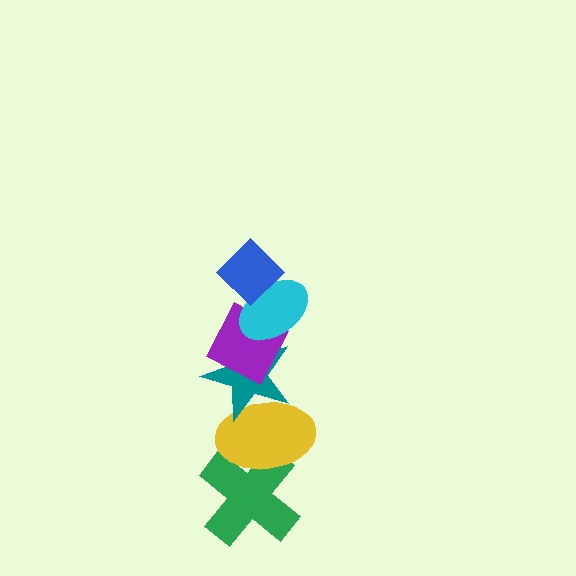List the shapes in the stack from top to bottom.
From top to bottom: the blue diamond, the cyan ellipse, the purple diamond, the teal star, the yellow ellipse, the green cross.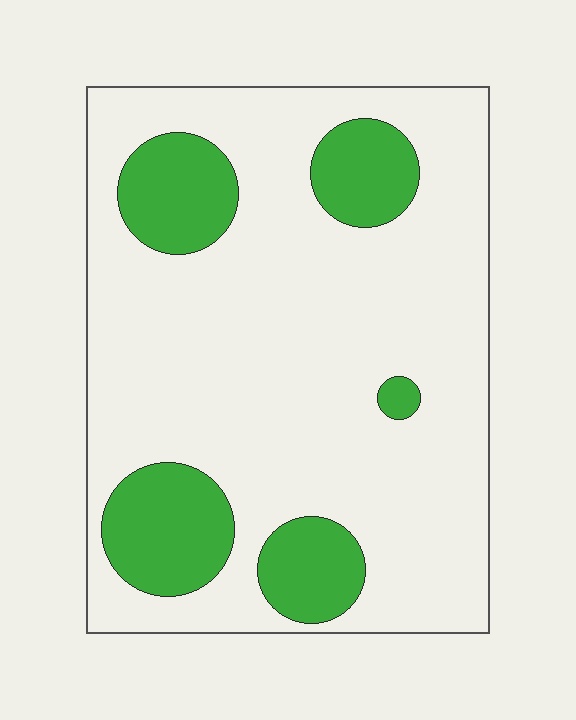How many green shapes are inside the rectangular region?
5.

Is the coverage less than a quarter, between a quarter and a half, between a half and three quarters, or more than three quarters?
Less than a quarter.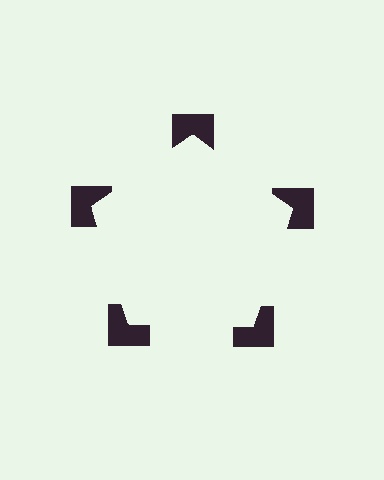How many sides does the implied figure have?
5 sides.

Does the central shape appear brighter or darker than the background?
It typically appears slightly brighter than the background, even though no actual brightness change is drawn.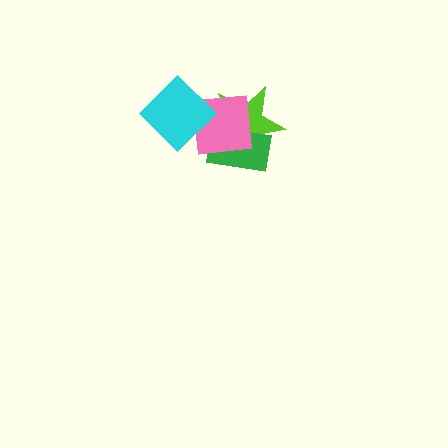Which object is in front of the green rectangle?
The pink square is in front of the green rectangle.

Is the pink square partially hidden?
Yes, it is partially covered by another shape.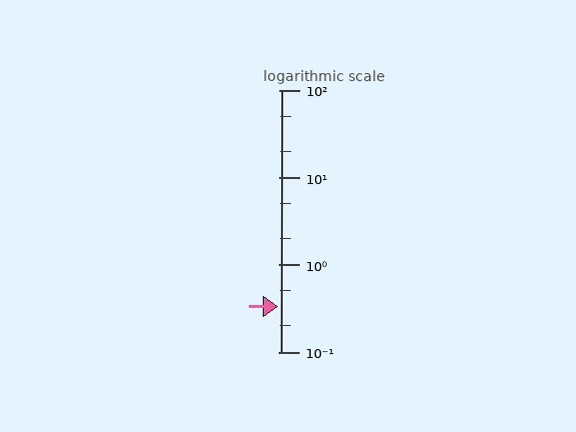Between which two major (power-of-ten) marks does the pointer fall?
The pointer is between 0.1 and 1.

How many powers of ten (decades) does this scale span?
The scale spans 3 decades, from 0.1 to 100.